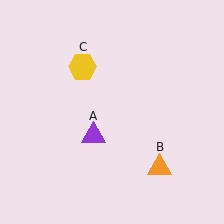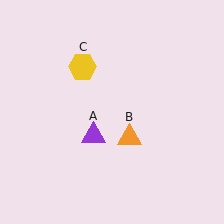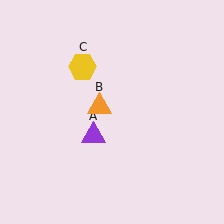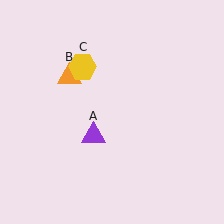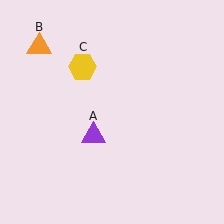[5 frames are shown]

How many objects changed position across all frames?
1 object changed position: orange triangle (object B).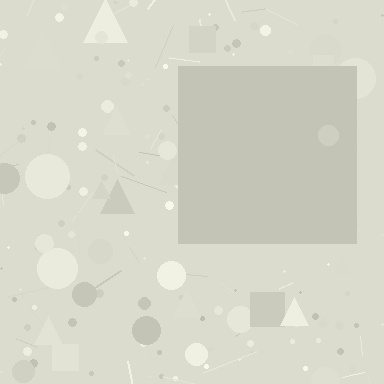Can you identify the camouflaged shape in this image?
The camouflaged shape is a square.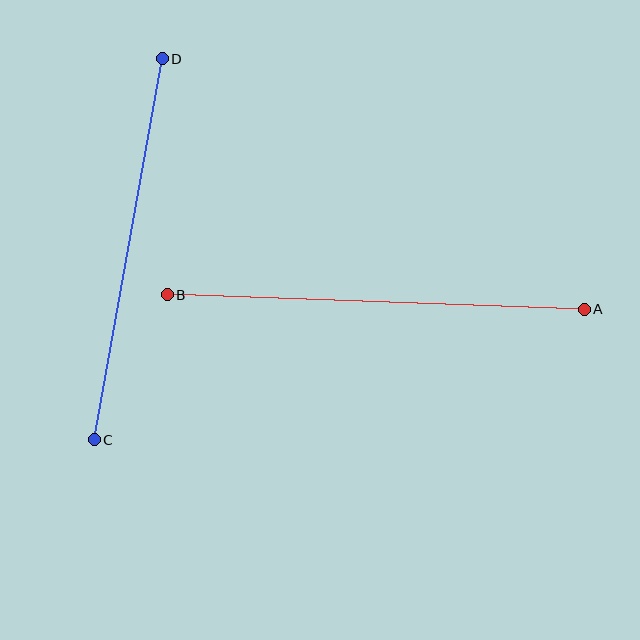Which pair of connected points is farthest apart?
Points A and B are farthest apart.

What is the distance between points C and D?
The distance is approximately 387 pixels.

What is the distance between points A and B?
The distance is approximately 417 pixels.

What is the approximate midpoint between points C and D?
The midpoint is at approximately (128, 249) pixels.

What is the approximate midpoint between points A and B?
The midpoint is at approximately (376, 302) pixels.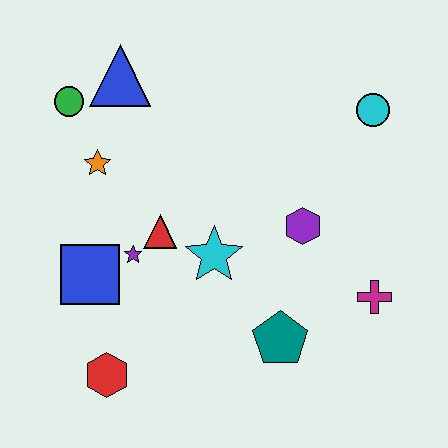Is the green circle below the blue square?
No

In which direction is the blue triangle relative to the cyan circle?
The blue triangle is to the left of the cyan circle.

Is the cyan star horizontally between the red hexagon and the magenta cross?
Yes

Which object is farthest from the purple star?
The cyan circle is farthest from the purple star.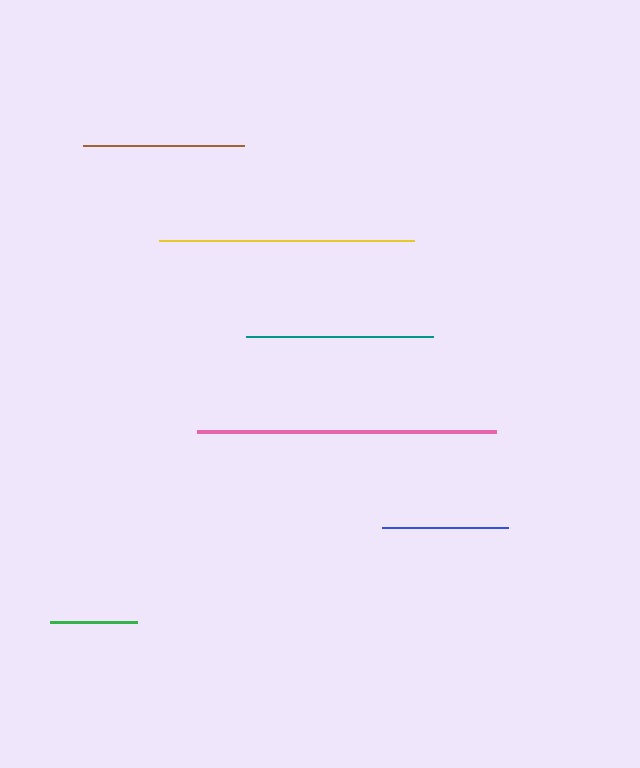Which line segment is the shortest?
The green line is the shortest at approximately 86 pixels.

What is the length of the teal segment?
The teal segment is approximately 187 pixels long.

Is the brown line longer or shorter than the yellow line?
The yellow line is longer than the brown line.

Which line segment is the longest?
The pink line is the longest at approximately 299 pixels.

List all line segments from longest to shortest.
From longest to shortest: pink, yellow, teal, brown, blue, green.